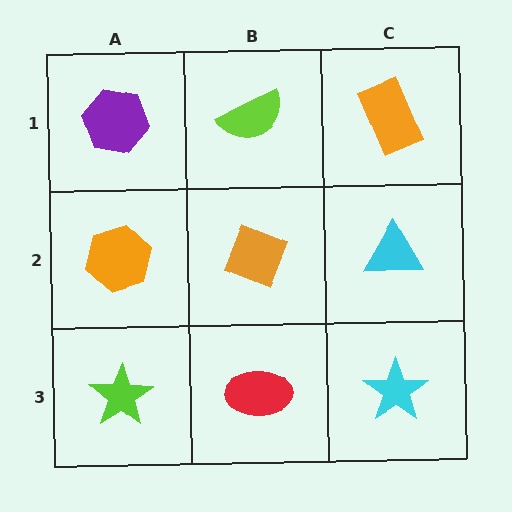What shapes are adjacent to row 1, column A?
An orange hexagon (row 2, column A), a lime semicircle (row 1, column B).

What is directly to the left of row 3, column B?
A lime star.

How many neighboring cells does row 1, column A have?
2.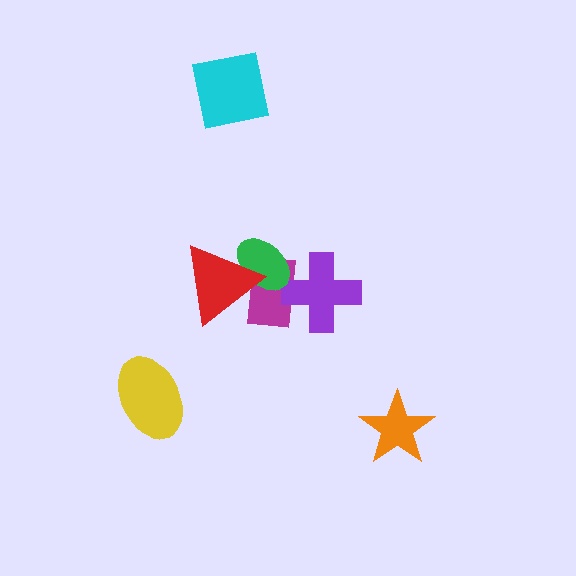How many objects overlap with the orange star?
0 objects overlap with the orange star.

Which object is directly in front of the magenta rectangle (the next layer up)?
The purple cross is directly in front of the magenta rectangle.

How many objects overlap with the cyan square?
0 objects overlap with the cyan square.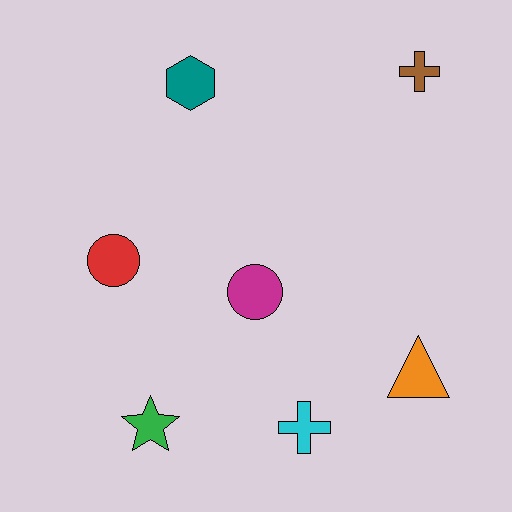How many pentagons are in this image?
There are no pentagons.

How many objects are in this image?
There are 7 objects.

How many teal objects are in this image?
There is 1 teal object.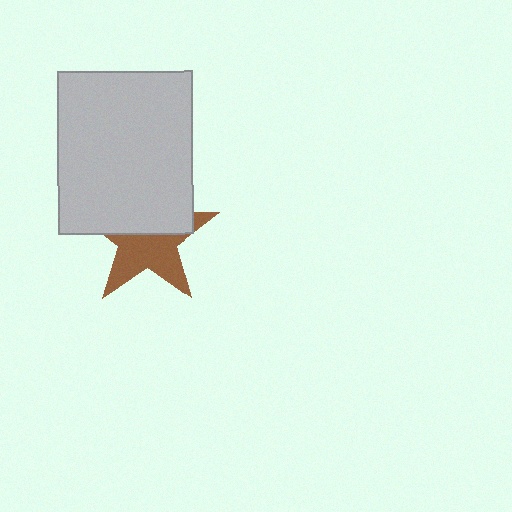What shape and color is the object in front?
The object in front is a light gray rectangle.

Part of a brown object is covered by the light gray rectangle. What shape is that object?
It is a star.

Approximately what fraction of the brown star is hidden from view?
Roughly 47% of the brown star is hidden behind the light gray rectangle.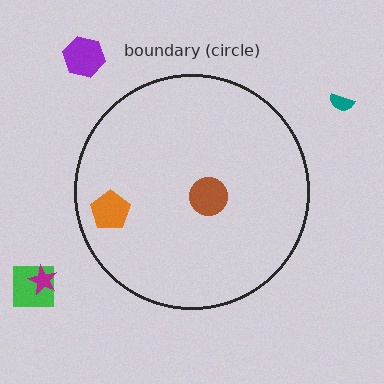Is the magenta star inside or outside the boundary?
Outside.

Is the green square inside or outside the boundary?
Outside.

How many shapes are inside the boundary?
2 inside, 4 outside.